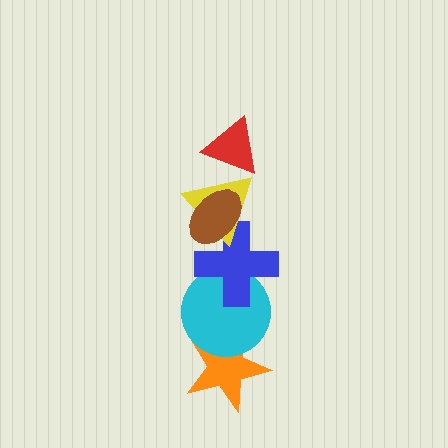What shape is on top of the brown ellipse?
The red triangle is on top of the brown ellipse.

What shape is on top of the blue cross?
The yellow triangle is on top of the blue cross.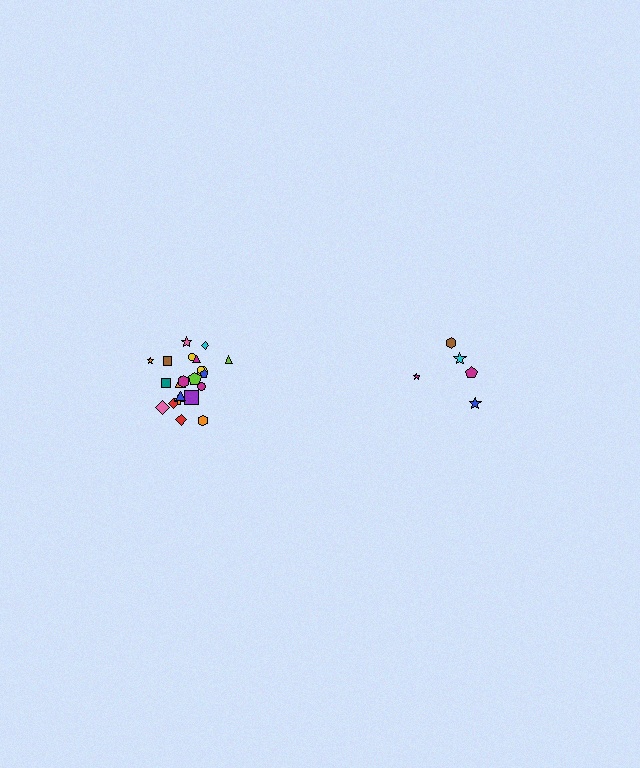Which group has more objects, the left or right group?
The left group.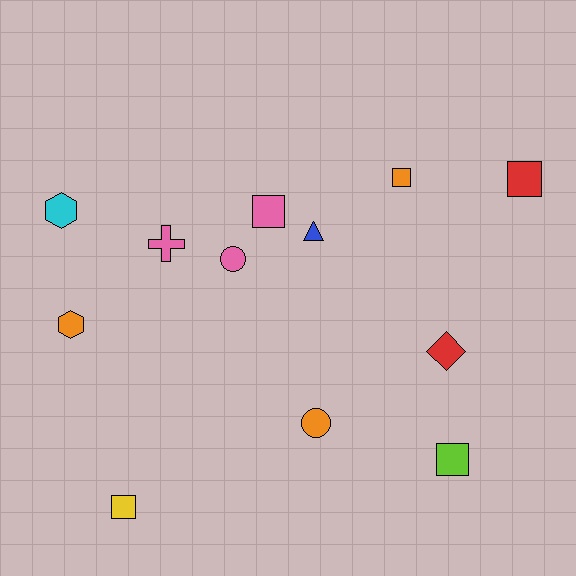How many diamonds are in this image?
There is 1 diamond.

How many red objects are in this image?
There are 2 red objects.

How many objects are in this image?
There are 12 objects.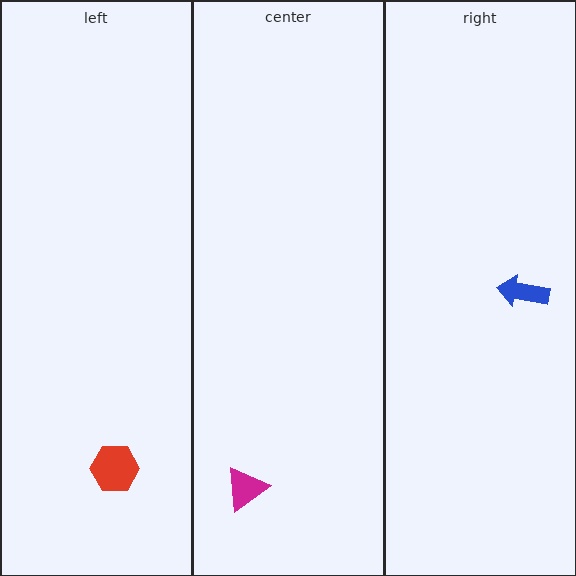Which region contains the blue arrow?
The right region.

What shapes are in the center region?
The magenta triangle.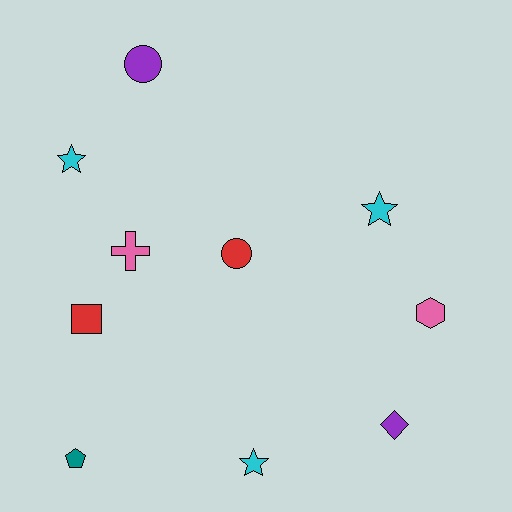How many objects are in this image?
There are 10 objects.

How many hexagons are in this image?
There is 1 hexagon.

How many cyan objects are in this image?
There are 3 cyan objects.